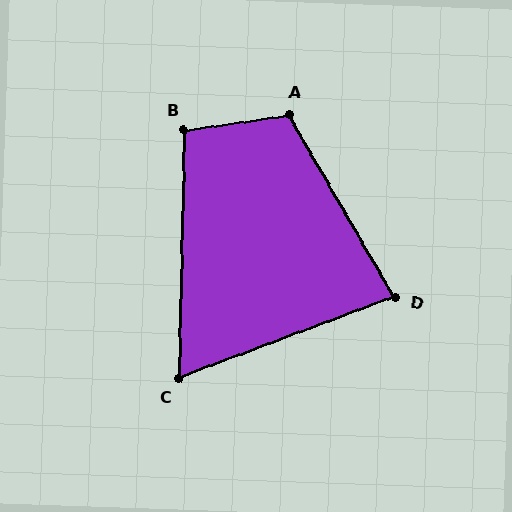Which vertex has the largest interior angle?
A, at approximately 112 degrees.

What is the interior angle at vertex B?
Approximately 100 degrees (obtuse).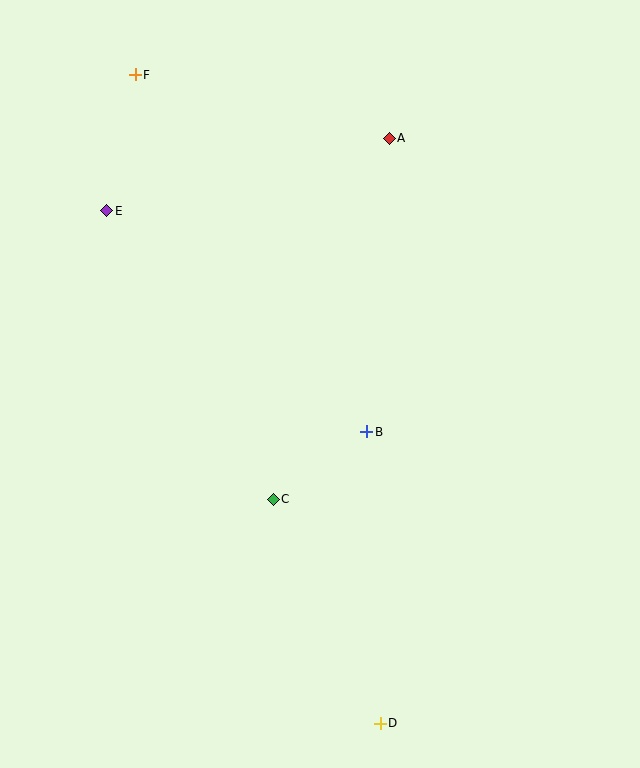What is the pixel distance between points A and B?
The distance between A and B is 294 pixels.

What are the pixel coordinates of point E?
Point E is at (107, 211).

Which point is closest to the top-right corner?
Point A is closest to the top-right corner.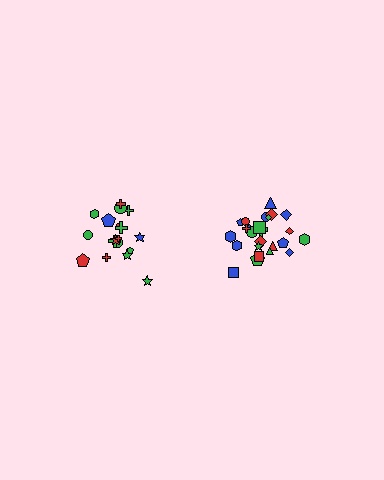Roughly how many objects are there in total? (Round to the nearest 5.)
Roughly 45 objects in total.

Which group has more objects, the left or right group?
The right group.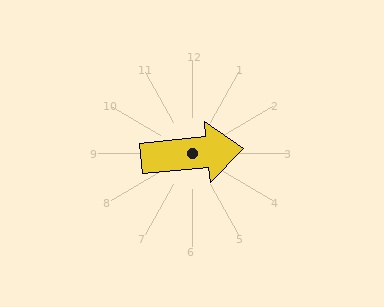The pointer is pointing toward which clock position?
Roughly 3 o'clock.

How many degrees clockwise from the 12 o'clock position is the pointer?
Approximately 84 degrees.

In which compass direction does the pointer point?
East.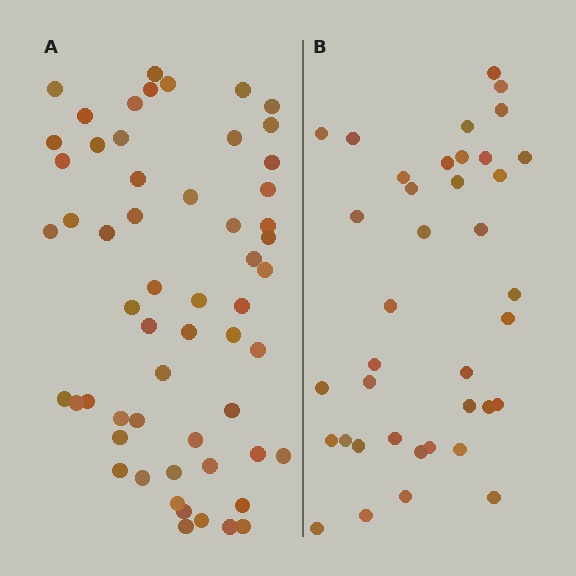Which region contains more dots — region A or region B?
Region A (the left region) has more dots.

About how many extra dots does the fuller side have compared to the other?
Region A has approximately 20 more dots than region B.